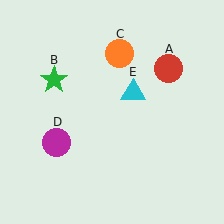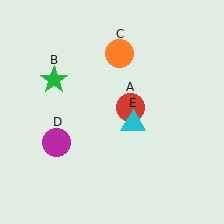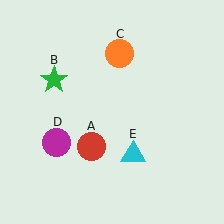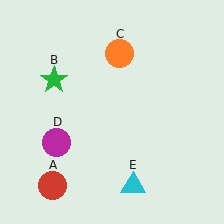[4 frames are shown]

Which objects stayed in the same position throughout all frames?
Green star (object B) and orange circle (object C) and magenta circle (object D) remained stationary.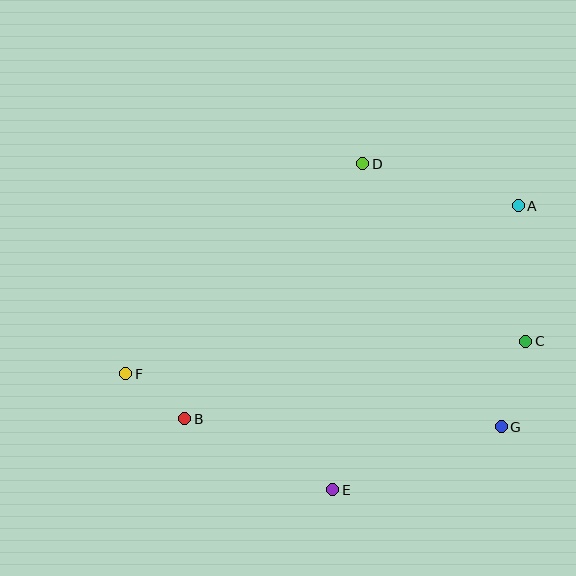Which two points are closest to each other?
Points B and F are closest to each other.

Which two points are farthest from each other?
Points A and F are farthest from each other.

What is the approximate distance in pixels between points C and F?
The distance between C and F is approximately 401 pixels.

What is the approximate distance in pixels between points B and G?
The distance between B and G is approximately 316 pixels.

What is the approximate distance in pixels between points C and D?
The distance between C and D is approximately 241 pixels.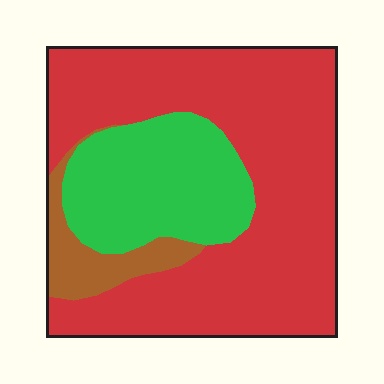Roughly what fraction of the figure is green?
Green takes up less than a quarter of the figure.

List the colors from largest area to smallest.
From largest to smallest: red, green, brown.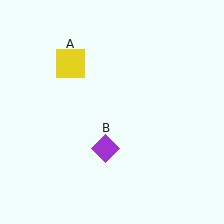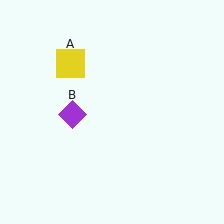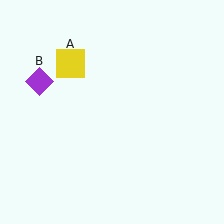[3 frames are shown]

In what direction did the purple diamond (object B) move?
The purple diamond (object B) moved up and to the left.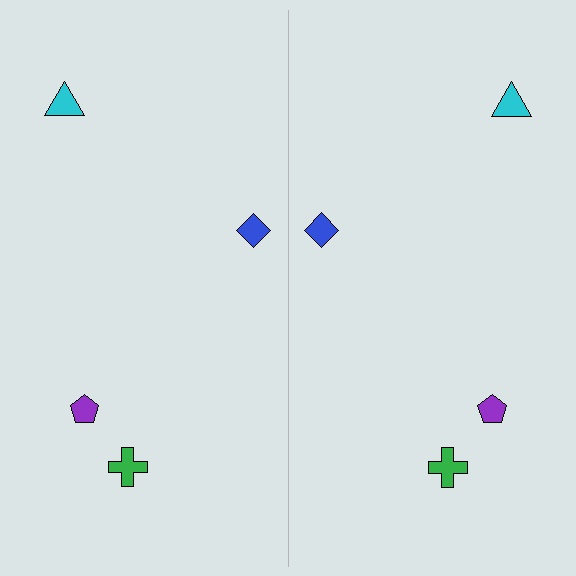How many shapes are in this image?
There are 8 shapes in this image.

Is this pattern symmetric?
Yes, this pattern has bilateral (reflection) symmetry.